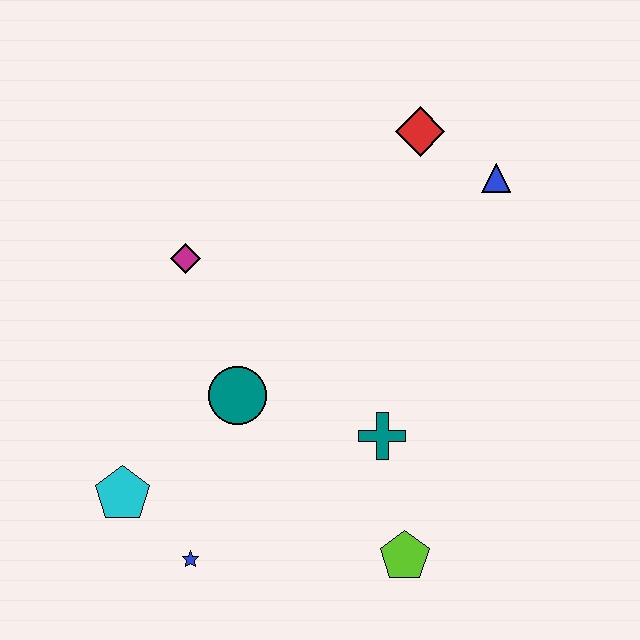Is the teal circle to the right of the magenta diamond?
Yes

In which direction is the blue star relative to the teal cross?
The blue star is to the left of the teal cross.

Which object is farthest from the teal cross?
The red diamond is farthest from the teal cross.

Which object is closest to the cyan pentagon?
The blue star is closest to the cyan pentagon.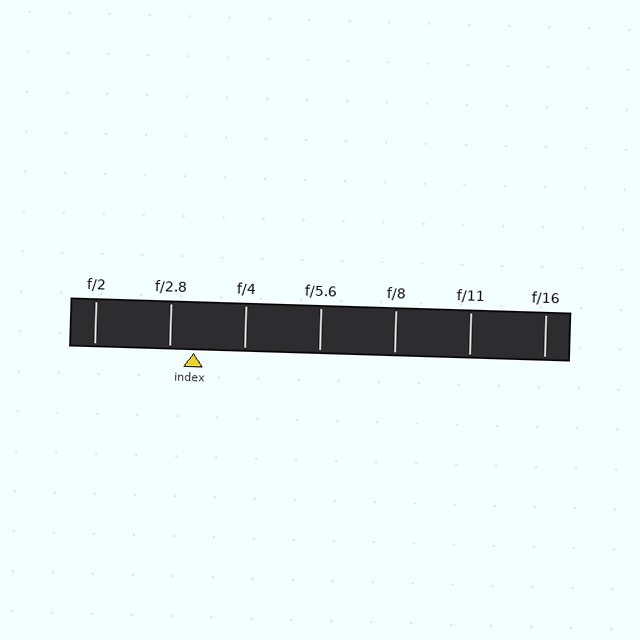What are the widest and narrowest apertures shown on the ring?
The widest aperture shown is f/2 and the narrowest is f/16.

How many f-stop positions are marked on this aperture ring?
There are 7 f-stop positions marked.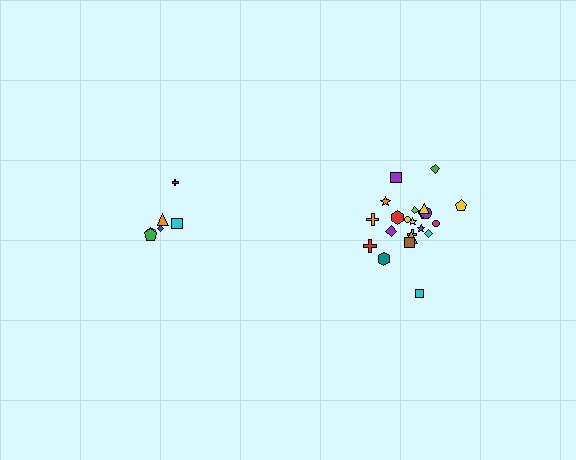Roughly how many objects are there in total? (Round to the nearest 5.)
Roughly 30 objects in total.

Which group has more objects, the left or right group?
The right group.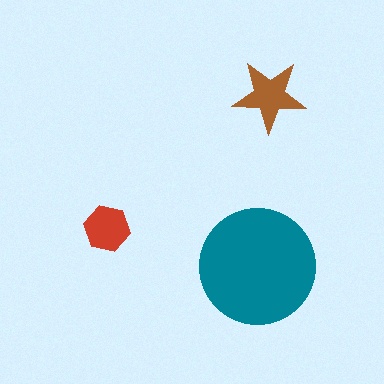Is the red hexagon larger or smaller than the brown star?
Smaller.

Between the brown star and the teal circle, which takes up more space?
The teal circle.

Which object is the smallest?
The red hexagon.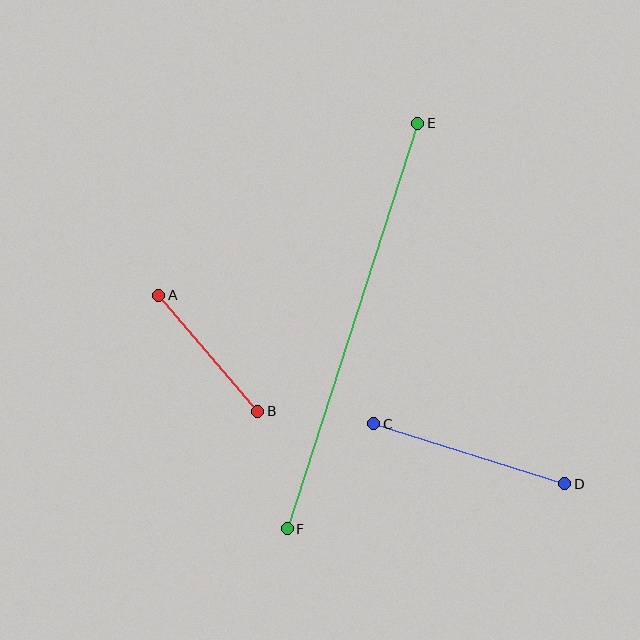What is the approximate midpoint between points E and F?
The midpoint is at approximately (353, 326) pixels.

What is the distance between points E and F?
The distance is approximately 426 pixels.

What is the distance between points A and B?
The distance is approximately 152 pixels.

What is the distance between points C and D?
The distance is approximately 200 pixels.